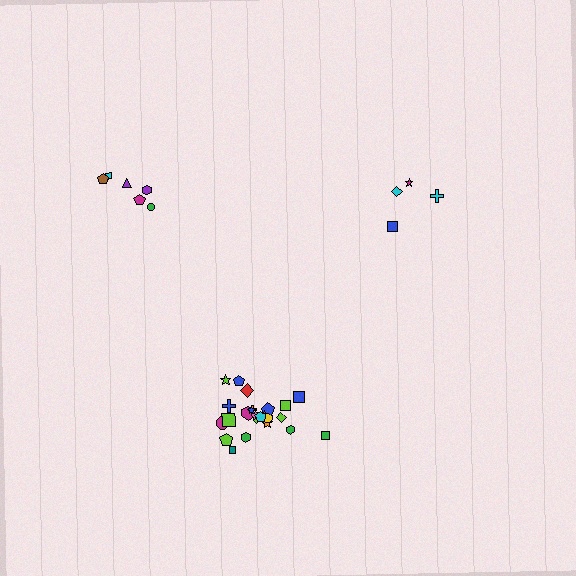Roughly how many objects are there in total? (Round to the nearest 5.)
Roughly 35 objects in total.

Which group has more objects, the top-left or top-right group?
The top-left group.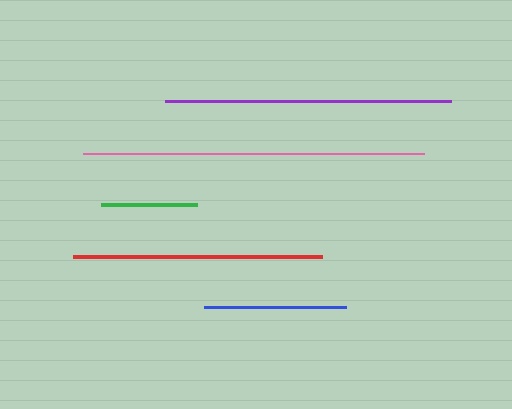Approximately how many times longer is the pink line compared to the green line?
The pink line is approximately 3.5 times the length of the green line.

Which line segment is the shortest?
The green line is the shortest at approximately 96 pixels.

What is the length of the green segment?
The green segment is approximately 96 pixels long.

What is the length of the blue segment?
The blue segment is approximately 142 pixels long.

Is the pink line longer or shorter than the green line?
The pink line is longer than the green line.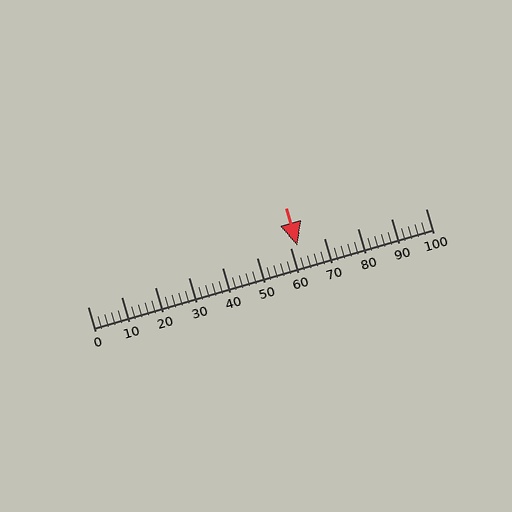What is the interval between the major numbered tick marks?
The major tick marks are spaced 10 units apart.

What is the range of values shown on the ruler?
The ruler shows values from 0 to 100.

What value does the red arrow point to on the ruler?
The red arrow points to approximately 62.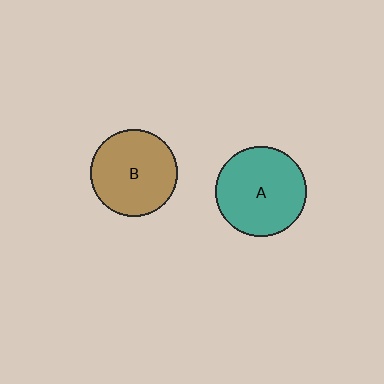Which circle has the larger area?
Circle A (teal).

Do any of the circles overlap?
No, none of the circles overlap.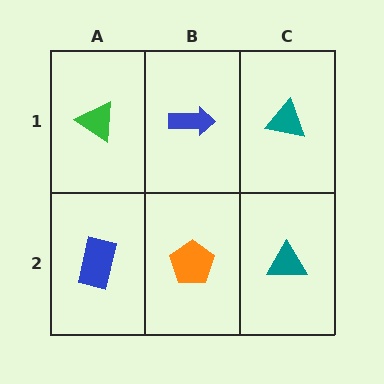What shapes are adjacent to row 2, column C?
A teal triangle (row 1, column C), an orange pentagon (row 2, column B).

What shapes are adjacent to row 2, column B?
A blue arrow (row 1, column B), a blue rectangle (row 2, column A), a teal triangle (row 2, column C).